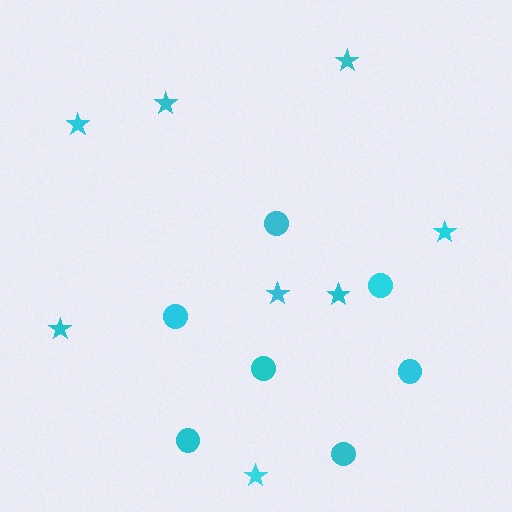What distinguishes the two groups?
There are 2 groups: one group of circles (7) and one group of stars (8).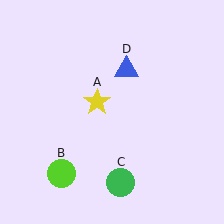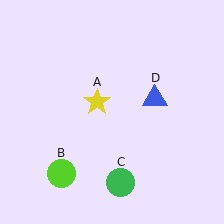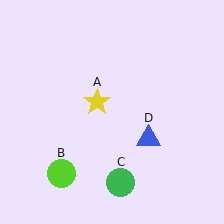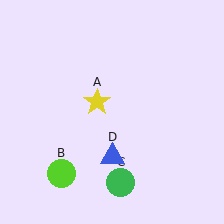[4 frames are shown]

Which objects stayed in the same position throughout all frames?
Yellow star (object A) and lime circle (object B) and green circle (object C) remained stationary.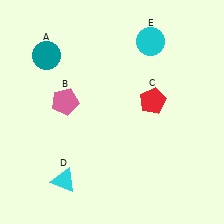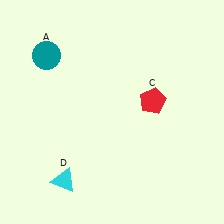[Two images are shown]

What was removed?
The pink pentagon (B), the cyan circle (E) were removed in Image 2.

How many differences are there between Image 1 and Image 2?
There are 2 differences between the two images.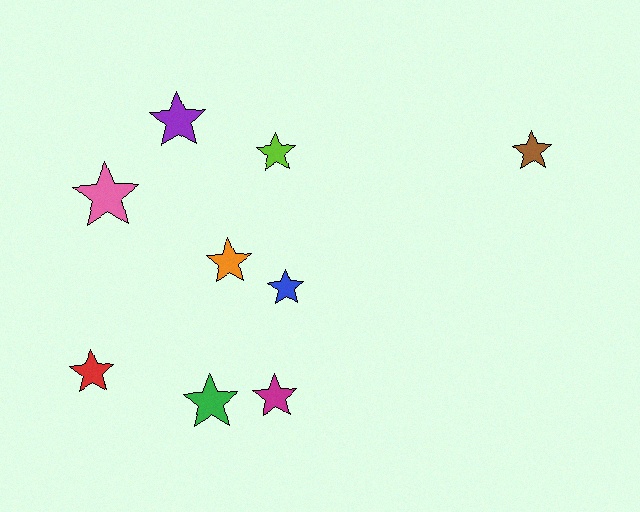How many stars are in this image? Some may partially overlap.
There are 9 stars.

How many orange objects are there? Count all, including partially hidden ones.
There is 1 orange object.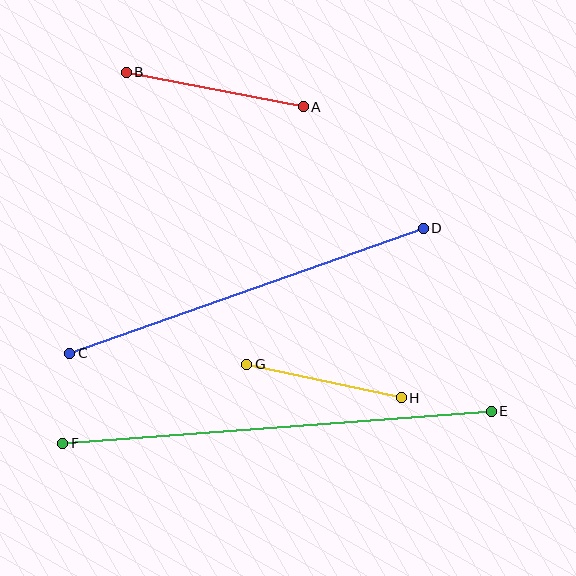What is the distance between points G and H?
The distance is approximately 159 pixels.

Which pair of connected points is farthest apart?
Points E and F are farthest apart.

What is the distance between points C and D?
The distance is approximately 375 pixels.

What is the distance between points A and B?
The distance is approximately 180 pixels.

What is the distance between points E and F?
The distance is approximately 430 pixels.